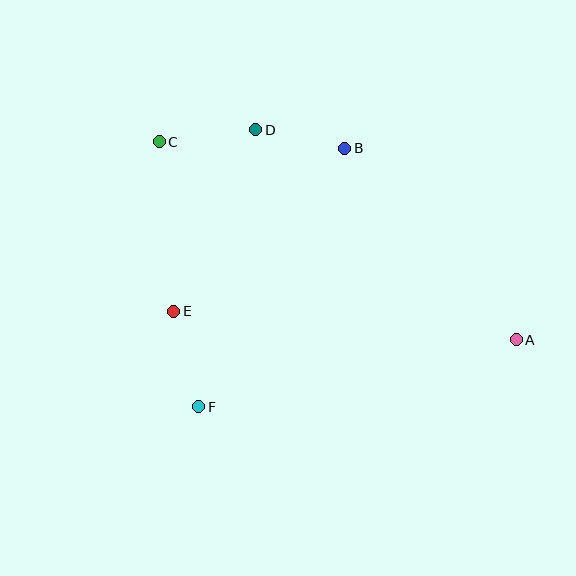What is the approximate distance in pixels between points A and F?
The distance between A and F is approximately 325 pixels.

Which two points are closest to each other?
Points B and D are closest to each other.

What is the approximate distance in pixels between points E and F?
The distance between E and F is approximately 98 pixels.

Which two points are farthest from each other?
Points A and C are farthest from each other.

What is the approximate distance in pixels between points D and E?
The distance between D and E is approximately 199 pixels.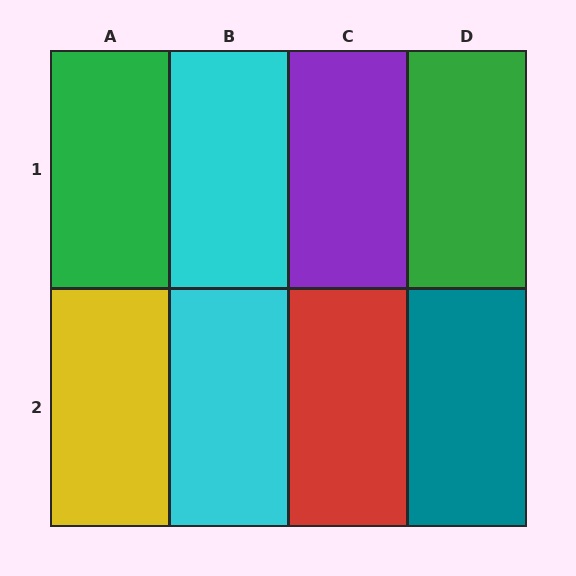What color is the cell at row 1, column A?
Green.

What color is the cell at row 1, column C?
Purple.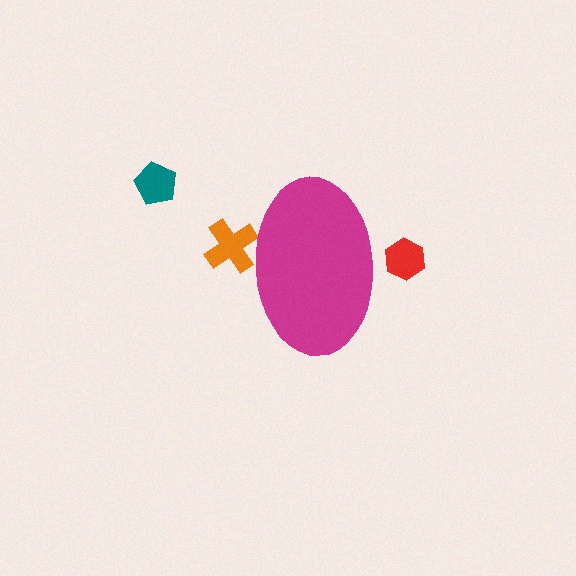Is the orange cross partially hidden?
Yes, the orange cross is partially hidden behind the magenta ellipse.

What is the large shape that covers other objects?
A magenta ellipse.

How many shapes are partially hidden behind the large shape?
2 shapes are partially hidden.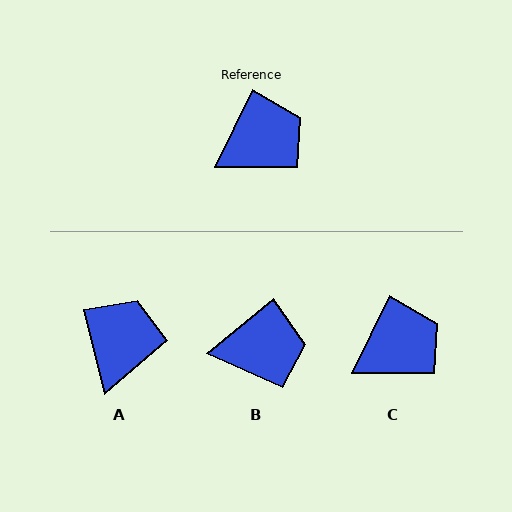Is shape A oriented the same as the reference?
No, it is off by about 40 degrees.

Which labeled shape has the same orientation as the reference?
C.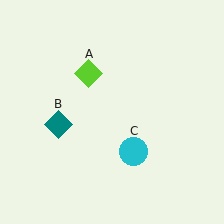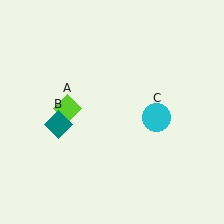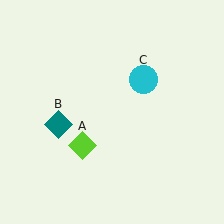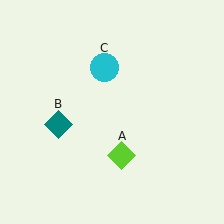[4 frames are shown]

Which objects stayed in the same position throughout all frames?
Teal diamond (object B) remained stationary.